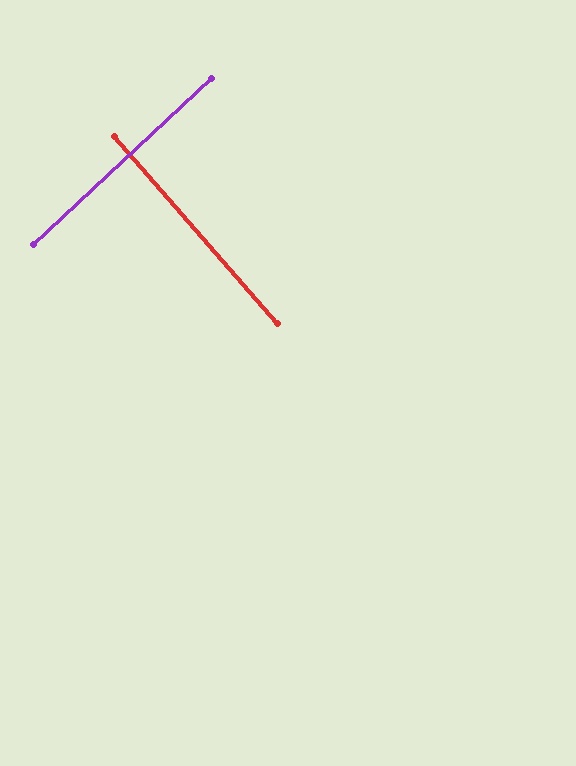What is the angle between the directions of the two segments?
Approximately 88 degrees.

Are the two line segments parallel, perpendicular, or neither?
Perpendicular — they meet at approximately 88°.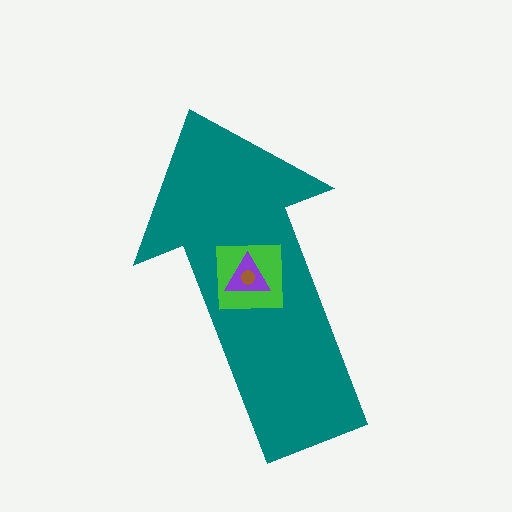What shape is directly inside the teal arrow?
The green square.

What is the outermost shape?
The teal arrow.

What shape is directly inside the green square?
The purple triangle.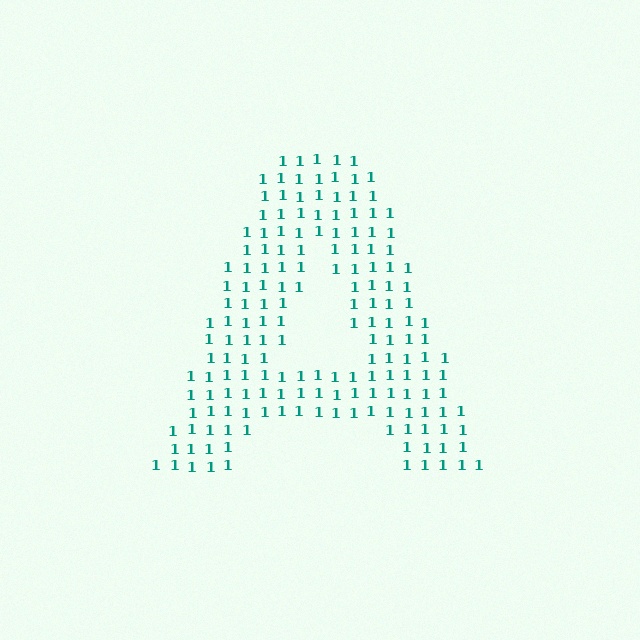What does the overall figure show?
The overall figure shows the letter A.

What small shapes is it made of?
It is made of small digit 1's.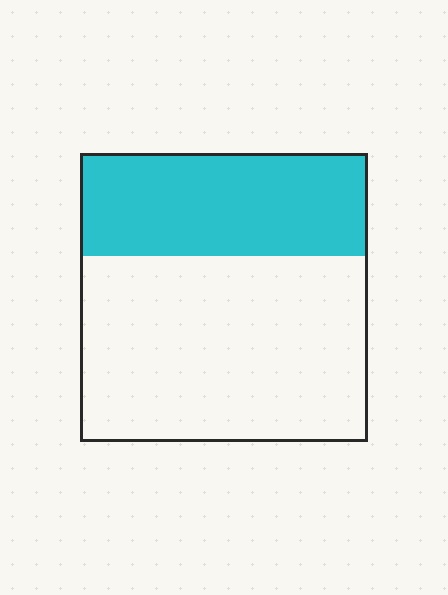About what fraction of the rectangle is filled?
About three eighths (3/8).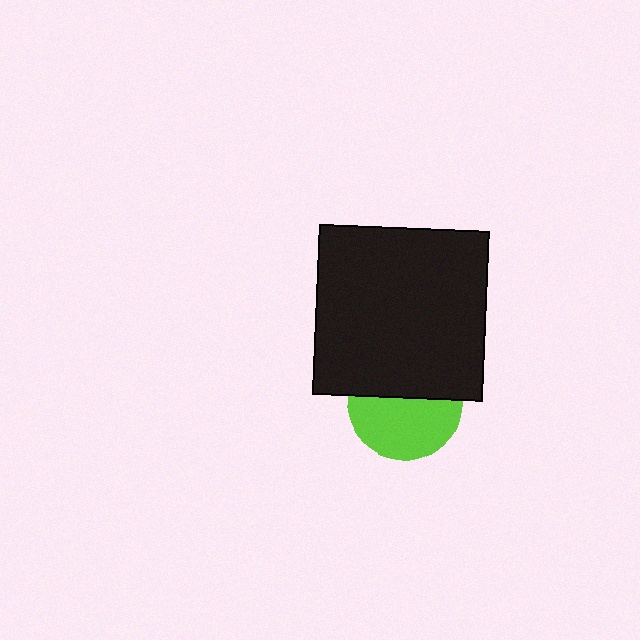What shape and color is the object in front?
The object in front is a black square.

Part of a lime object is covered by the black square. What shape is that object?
It is a circle.